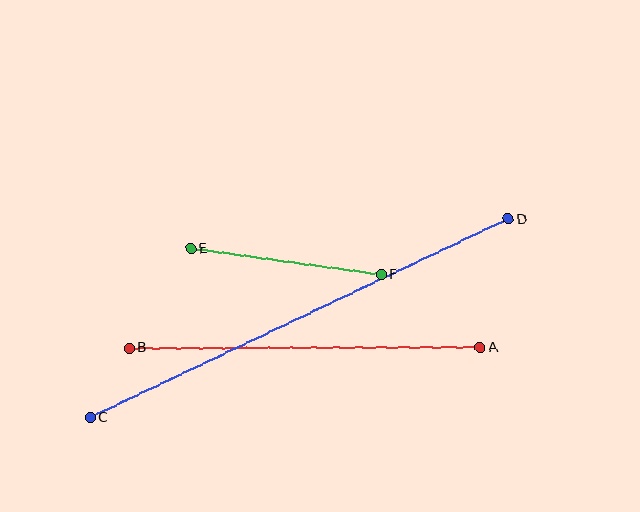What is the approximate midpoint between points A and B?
The midpoint is at approximately (305, 348) pixels.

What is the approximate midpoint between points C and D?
The midpoint is at approximately (299, 318) pixels.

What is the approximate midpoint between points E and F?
The midpoint is at approximately (286, 262) pixels.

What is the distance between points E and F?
The distance is approximately 192 pixels.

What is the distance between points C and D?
The distance is approximately 463 pixels.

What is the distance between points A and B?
The distance is approximately 351 pixels.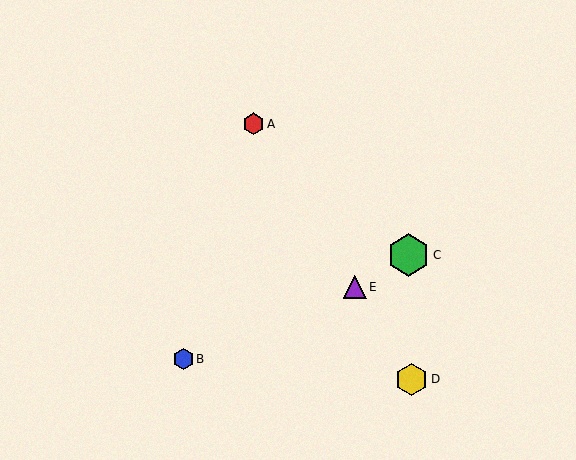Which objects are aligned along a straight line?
Objects A, D, E are aligned along a straight line.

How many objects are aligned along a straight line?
3 objects (A, D, E) are aligned along a straight line.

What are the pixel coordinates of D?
Object D is at (412, 379).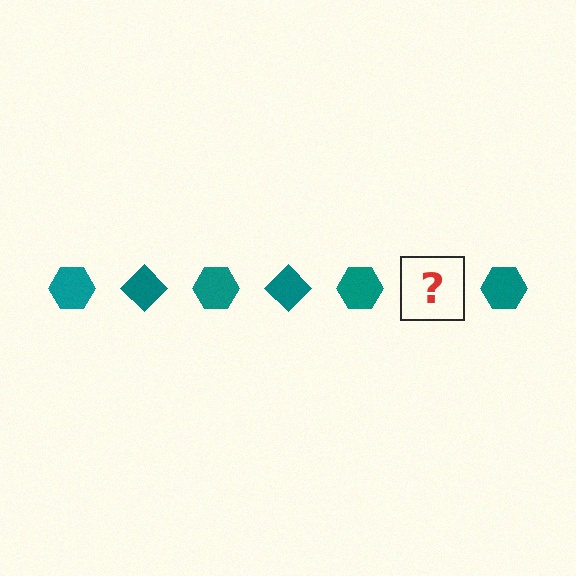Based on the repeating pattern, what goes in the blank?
The blank should be a teal diamond.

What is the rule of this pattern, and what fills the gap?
The rule is that the pattern cycles through hexagon, diamond shapes in teal. The gap should be filled with a teal diamond.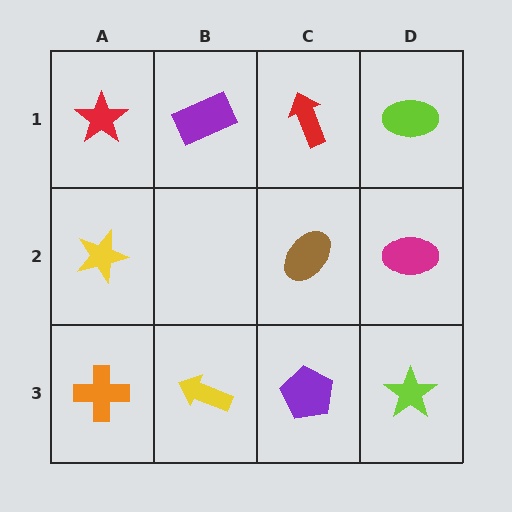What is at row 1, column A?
A red star.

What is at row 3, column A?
An orange cross.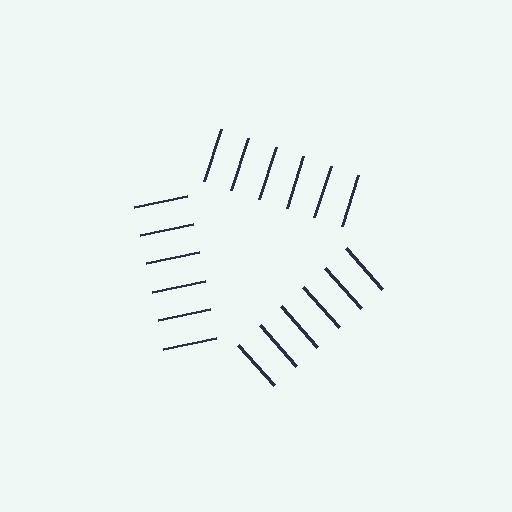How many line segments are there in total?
18 — 6 along each of the 3 edges.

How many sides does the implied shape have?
3 sides — the line-ends trace a triangle.